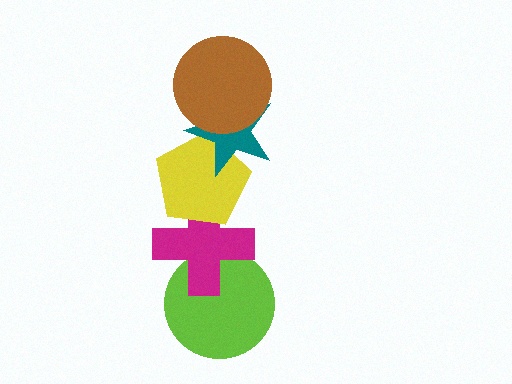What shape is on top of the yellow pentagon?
The teal star is on top of the yellow pentagon.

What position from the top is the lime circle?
The lime circle is 5th from the top.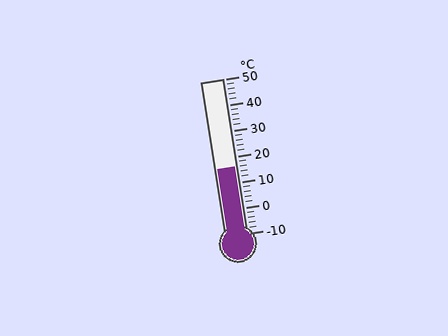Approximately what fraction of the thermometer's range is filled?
The thermometer is filled to approximately 45% of its range.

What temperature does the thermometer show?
The thermometer shows approximately 16°C.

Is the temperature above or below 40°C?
The temperature is below 40°C.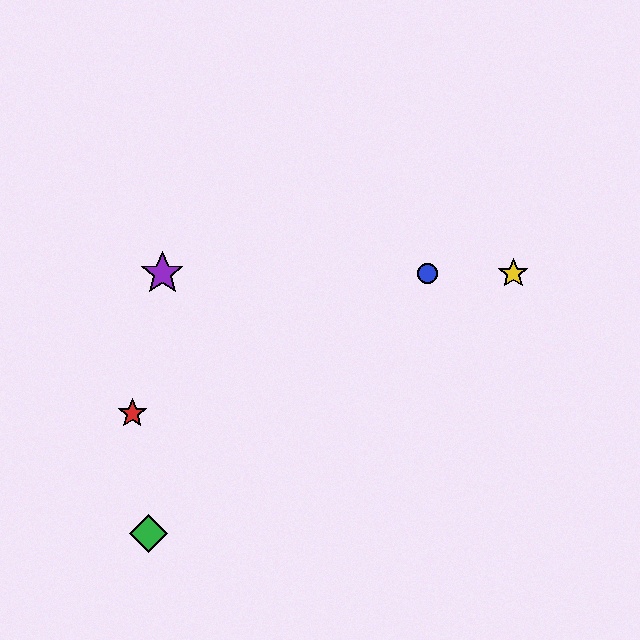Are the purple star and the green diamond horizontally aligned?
No, the purple star is at y≈274 and the green diamond is at y≈533.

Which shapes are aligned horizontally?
The blue circle, the yellow star, the purple star are aligned horizontally.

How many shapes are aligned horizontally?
3 shapes (the blue circle, the yellow star, the purple star) are aligned horizontally.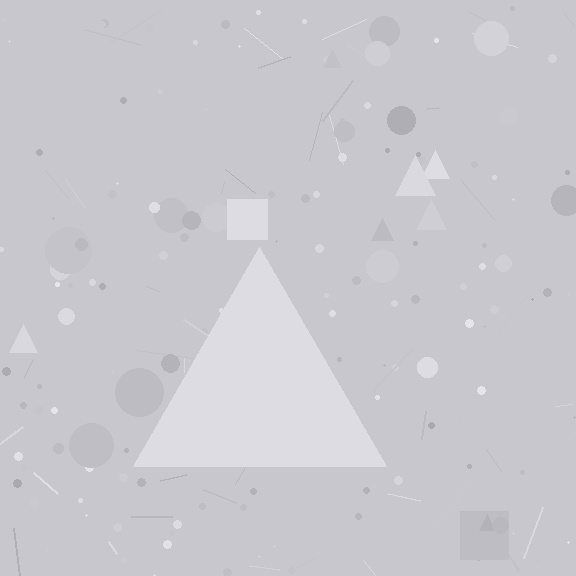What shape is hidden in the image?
A triangle is hidden in the image.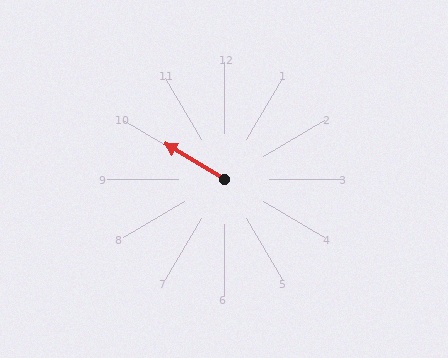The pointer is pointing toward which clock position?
Roughly 10 o'clock.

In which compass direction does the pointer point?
Northwest.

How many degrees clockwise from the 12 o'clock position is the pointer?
Approximately 301 degrees.